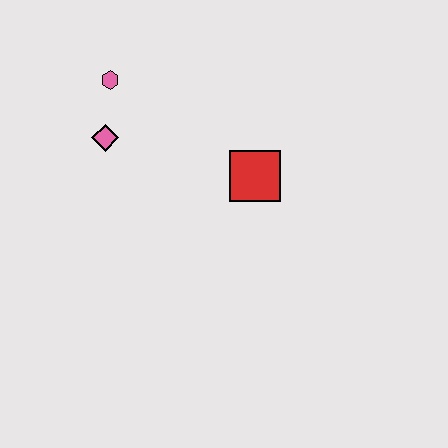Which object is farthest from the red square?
The pink hexagon is farthest from the red square.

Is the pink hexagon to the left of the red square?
Yes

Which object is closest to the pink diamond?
The pink hexagon is closest to the pink diamond.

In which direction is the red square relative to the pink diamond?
The red square is to the right of the pink diamond.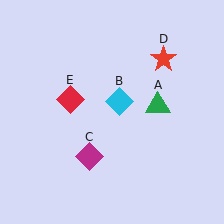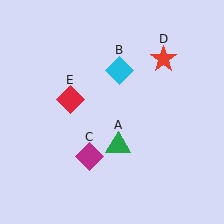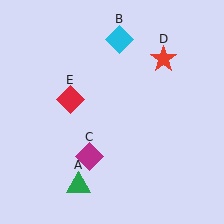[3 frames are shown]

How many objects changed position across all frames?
2 objects changed position: green triangle (object A), cyan diamond (object B).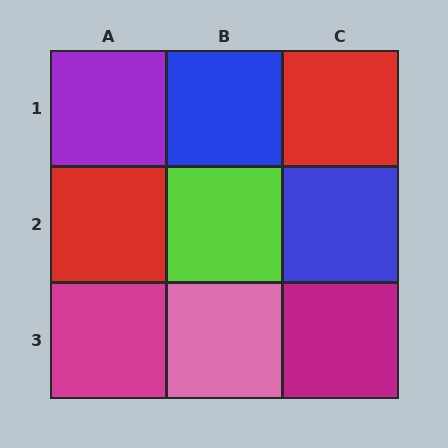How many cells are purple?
1 cell is purple.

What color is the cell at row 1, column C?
Red.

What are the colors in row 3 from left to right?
Magenta, pink, magenta.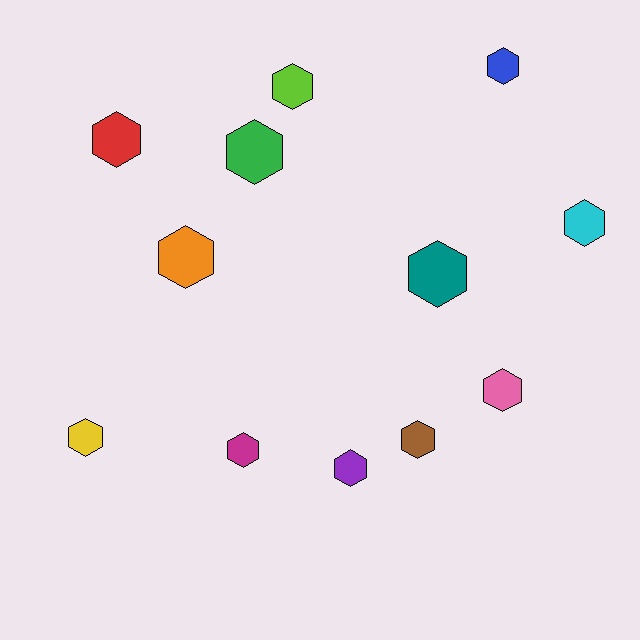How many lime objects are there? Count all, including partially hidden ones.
There is 1 lime object.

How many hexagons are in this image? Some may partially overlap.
There are 12 hexagons.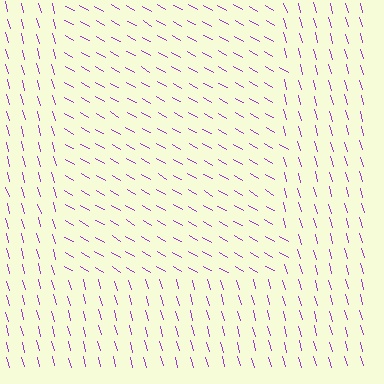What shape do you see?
I see a rectangle.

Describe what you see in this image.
The image is filled with small purple line segments. A rectangle region in the image has lines oriented differently from the surrounding lines, creating a visible texture boundary.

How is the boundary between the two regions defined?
The boundary is defined purely by a change in line orientation (approximately 45 degrees difference). All lines are the same color and thickness.